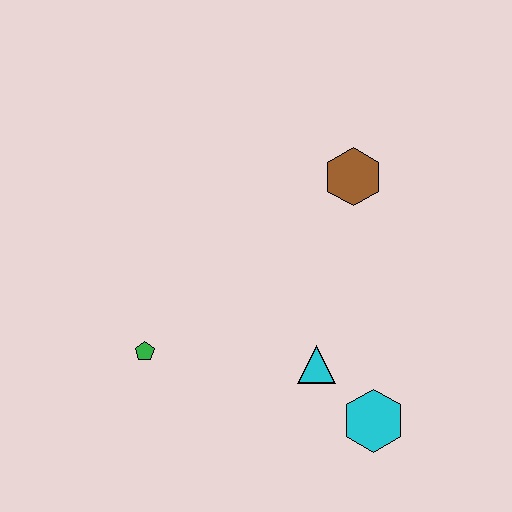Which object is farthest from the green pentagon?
The brown hexagon is farthest from the green pentagon.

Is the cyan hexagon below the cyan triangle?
Yes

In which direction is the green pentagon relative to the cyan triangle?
The green pentagon is to the left of the cyan triangle.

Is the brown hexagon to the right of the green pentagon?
Yes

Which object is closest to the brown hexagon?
The cyan triangle is closest to the brown hexagon.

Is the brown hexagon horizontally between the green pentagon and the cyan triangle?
No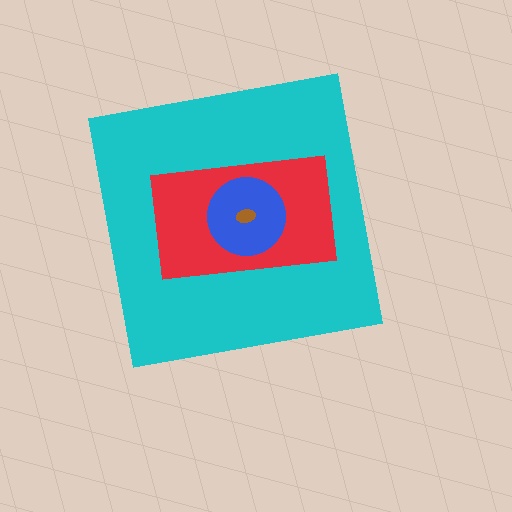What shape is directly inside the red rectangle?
The blue circle.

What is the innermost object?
The brown ellipse.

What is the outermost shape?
The cyan square.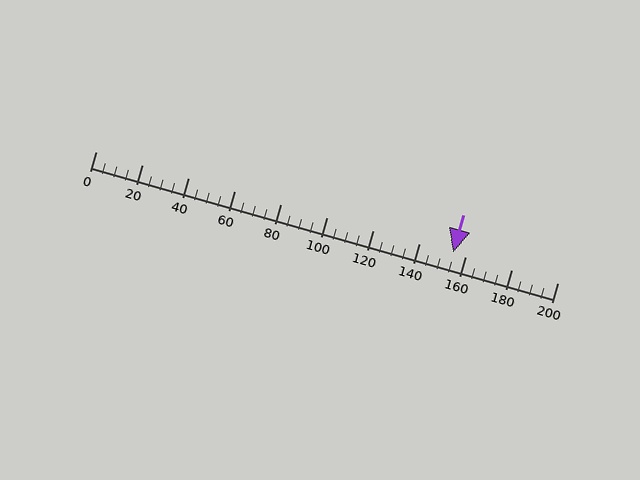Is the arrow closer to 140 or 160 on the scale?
The arrow is closer to 160.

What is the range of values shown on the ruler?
The ruler shows values from 0 to 200.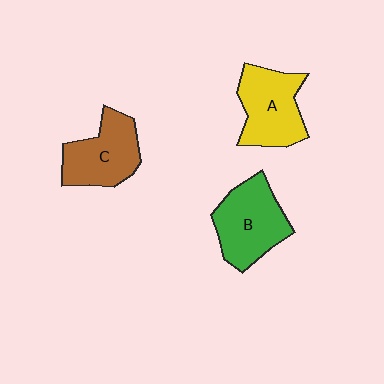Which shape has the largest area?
Shape B (green).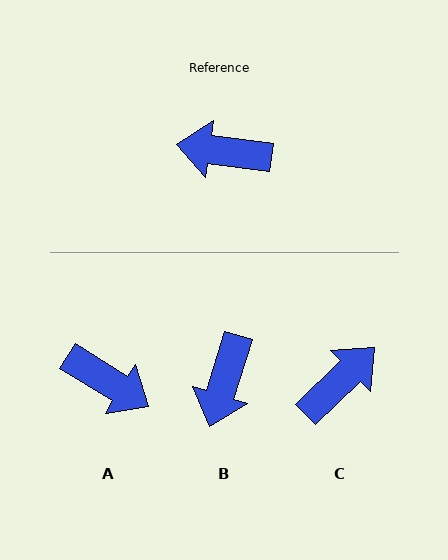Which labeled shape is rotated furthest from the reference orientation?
A, about 156 degrees away.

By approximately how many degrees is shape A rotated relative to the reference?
Approximately 156 degrees counter-clockwise.